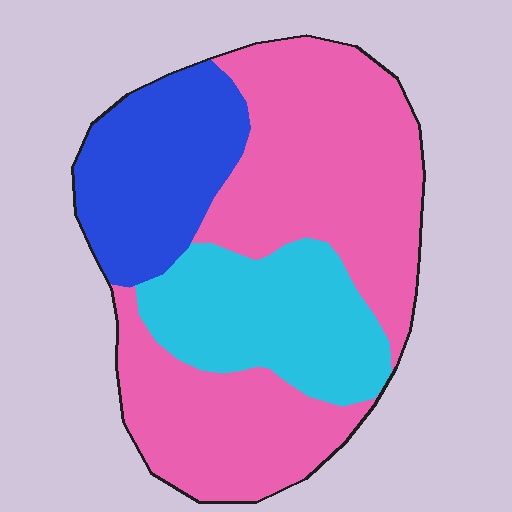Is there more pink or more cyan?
Pink.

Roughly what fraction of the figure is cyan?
Cyan takes up about one quarter (1/4) of the figure.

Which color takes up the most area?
Pink, at roughly 55%.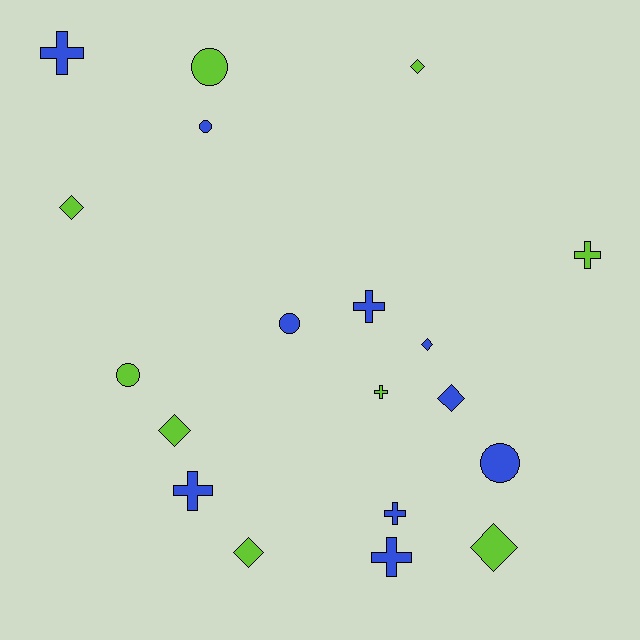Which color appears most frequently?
Blue, with 10 objects.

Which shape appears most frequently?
Cross, with 7 objects.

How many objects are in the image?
There are 19 objects.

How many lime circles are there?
There are 2 lime circles.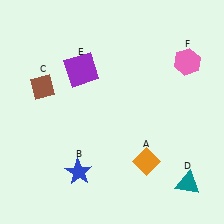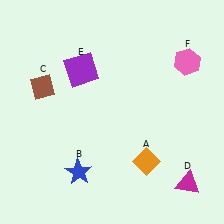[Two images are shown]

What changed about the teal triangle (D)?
In Image 1, D is teal. In Image 2, it changed to magenta.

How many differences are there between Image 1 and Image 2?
There is 1 difference between the two images.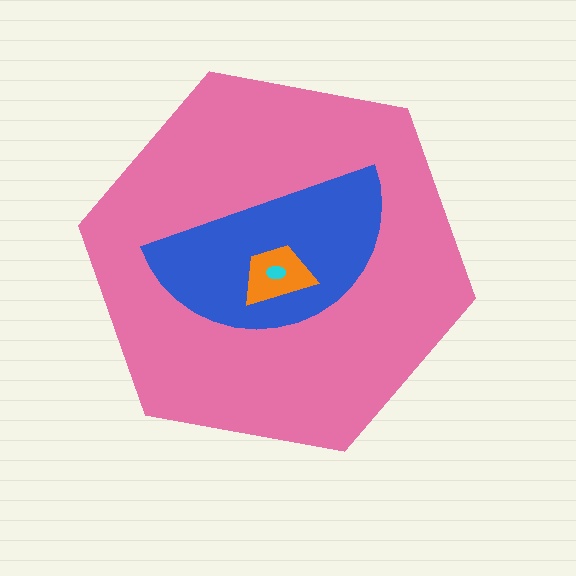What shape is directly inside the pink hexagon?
The blue semicircle.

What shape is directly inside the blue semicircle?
The orange trapezoid.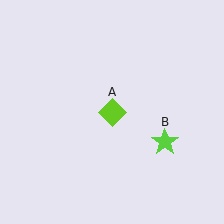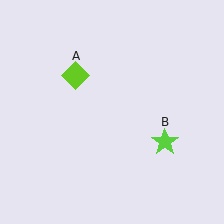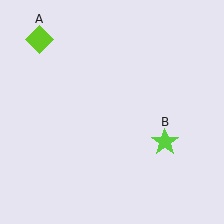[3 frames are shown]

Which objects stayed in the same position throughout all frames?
Lime star (object B) remained stationary.